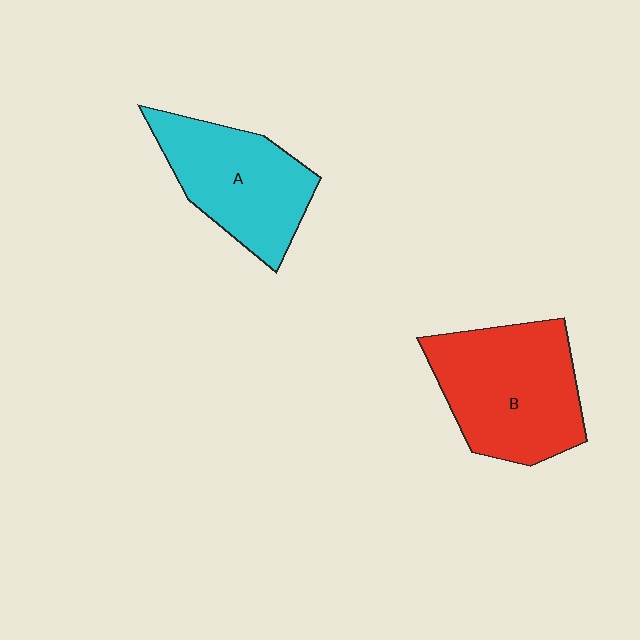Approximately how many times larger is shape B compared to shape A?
Approximately 1.2 times.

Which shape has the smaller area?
Shape A (cyan).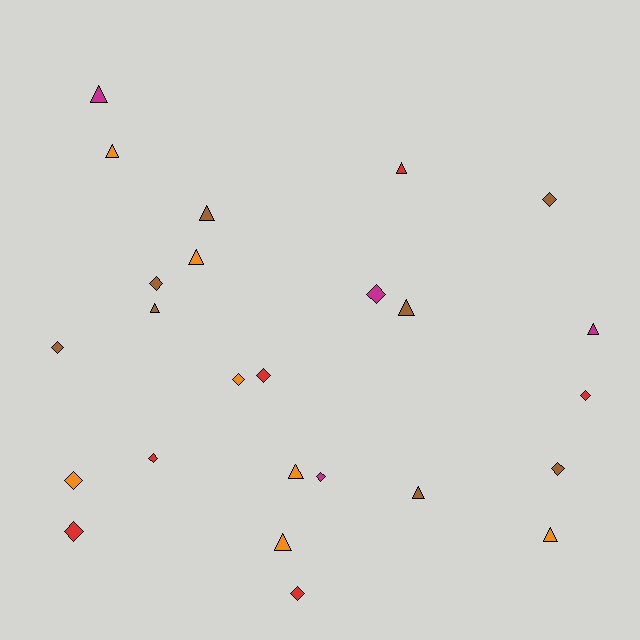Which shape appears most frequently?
Diamond, with 13 objects.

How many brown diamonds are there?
There are 4 brown diamonds.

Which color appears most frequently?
Brown, with 8 objects.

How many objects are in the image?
There are 25 objects.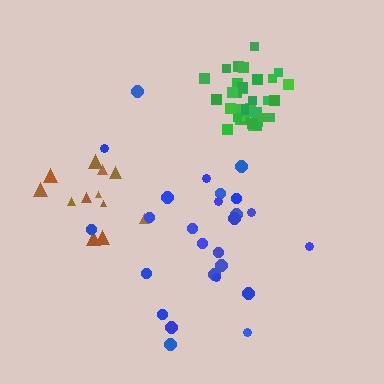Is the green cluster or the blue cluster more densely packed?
Green.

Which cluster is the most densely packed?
Green.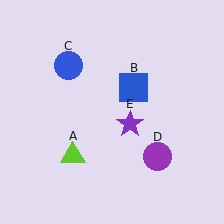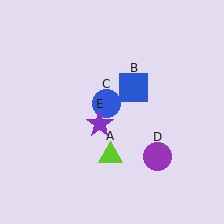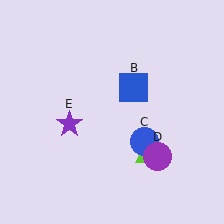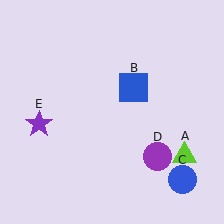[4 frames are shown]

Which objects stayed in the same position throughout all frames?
Blue square (object B) and purple circle (object D) remained stationary.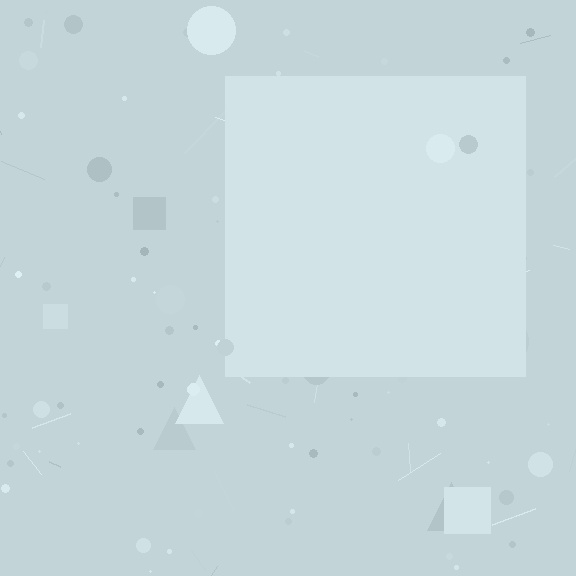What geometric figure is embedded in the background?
A square is embedded in the background.